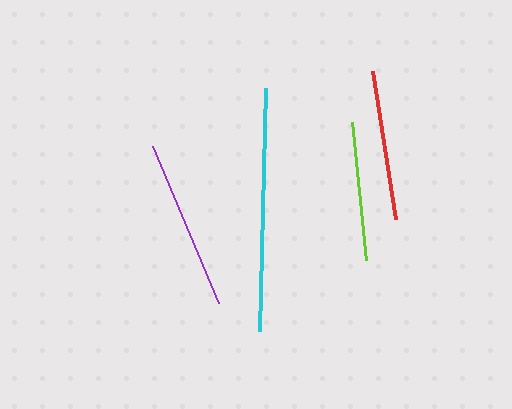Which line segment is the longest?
The cyan line is the longest at approximately 243 pixels.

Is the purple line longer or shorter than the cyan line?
The cyan line is longer than the purple line.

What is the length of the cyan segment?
The cyan segment is approximately 243 pixels long.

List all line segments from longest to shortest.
From longest to shortest: cyan, purple, red, lime.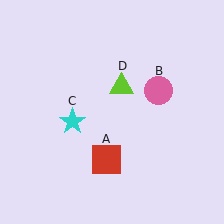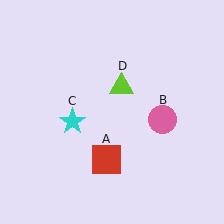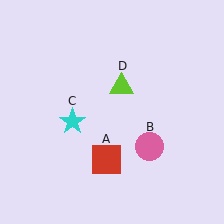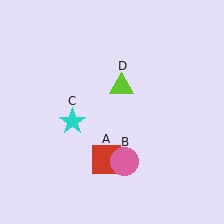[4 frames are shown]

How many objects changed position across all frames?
1 object changed position: pink circle (object B).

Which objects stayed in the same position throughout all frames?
Red square (object A) and cyan star (object C) and lime triangle (object D) remained stationary.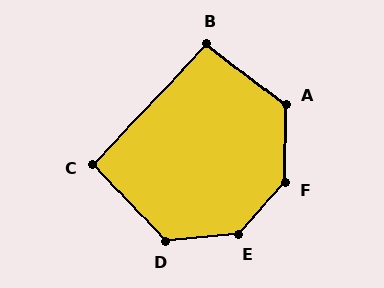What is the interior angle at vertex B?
Approximately 95 degrees (obtuse).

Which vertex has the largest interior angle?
E, at approximately 139 degrees.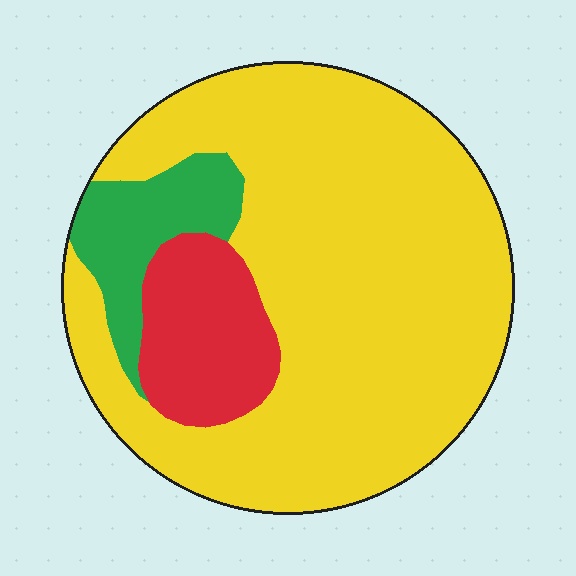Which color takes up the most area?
Yellow, at roughly 75%.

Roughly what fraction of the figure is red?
Red takes up less than a quarter of the figure.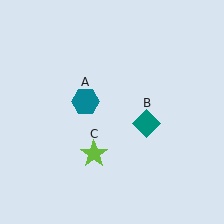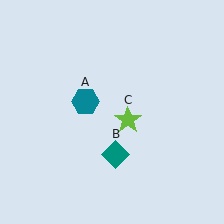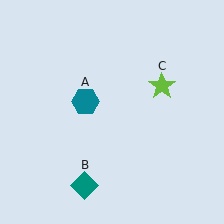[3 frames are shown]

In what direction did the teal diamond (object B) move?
The teal diamond (object B) moved down and to the left.